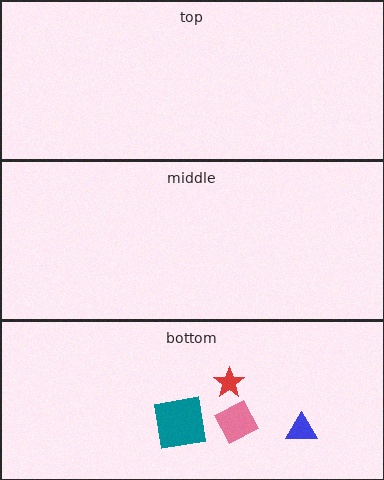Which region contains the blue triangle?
The bottom region.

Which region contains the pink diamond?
The bottom region.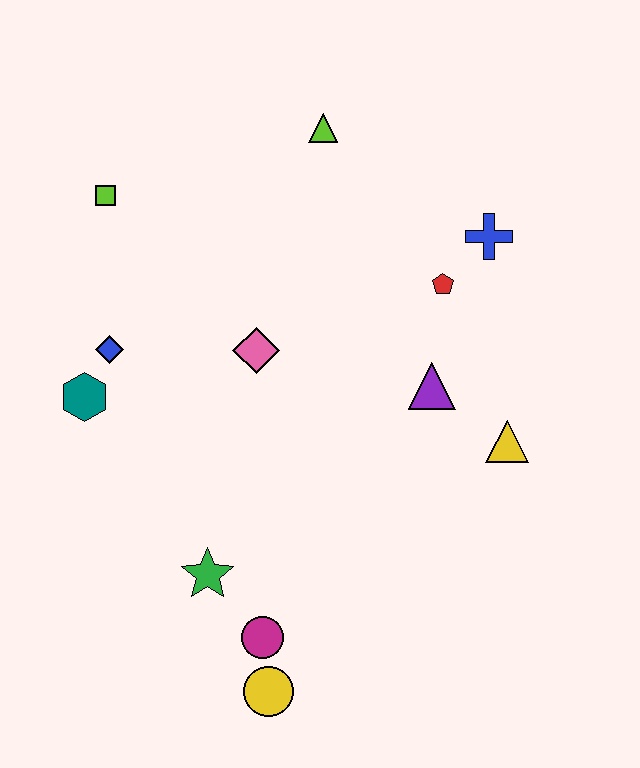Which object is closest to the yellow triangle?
The purple triangle is closest to the yellow triangle.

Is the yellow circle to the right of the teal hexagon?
Yes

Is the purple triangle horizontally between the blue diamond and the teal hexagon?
No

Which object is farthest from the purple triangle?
The lime square is farthest from the purple triangle.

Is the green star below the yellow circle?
No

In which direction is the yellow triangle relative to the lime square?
The yellow triangle is to the right of the lime square.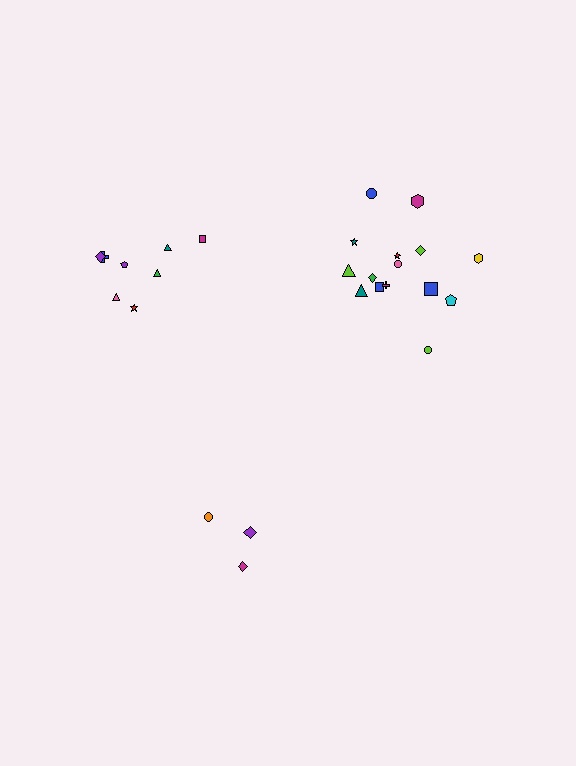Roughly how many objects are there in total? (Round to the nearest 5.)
Roughly 25 objects in total.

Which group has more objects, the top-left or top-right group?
The top-right group.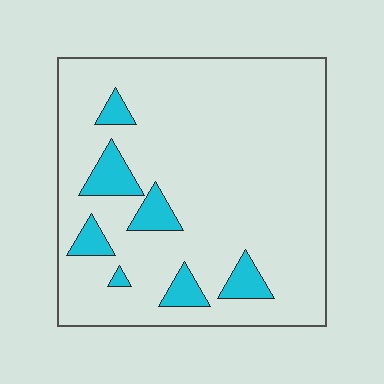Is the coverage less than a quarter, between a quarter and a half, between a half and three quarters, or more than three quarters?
Less than a quarter.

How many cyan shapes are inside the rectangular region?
7.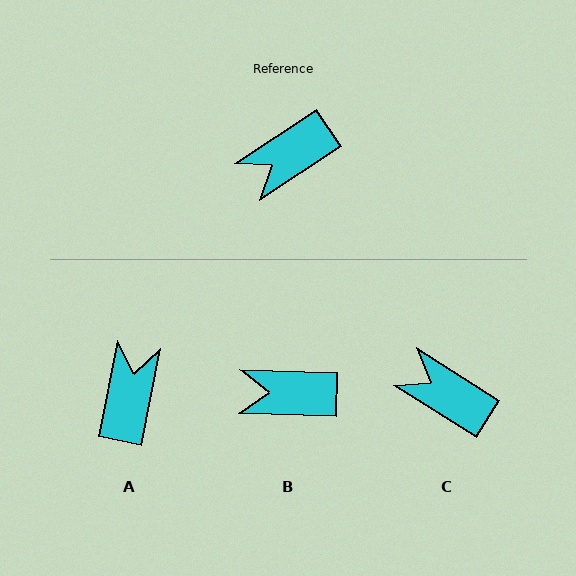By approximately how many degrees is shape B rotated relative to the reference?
Approximately 35 degrees clockwise.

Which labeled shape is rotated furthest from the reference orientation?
A, about 134 degrees away.